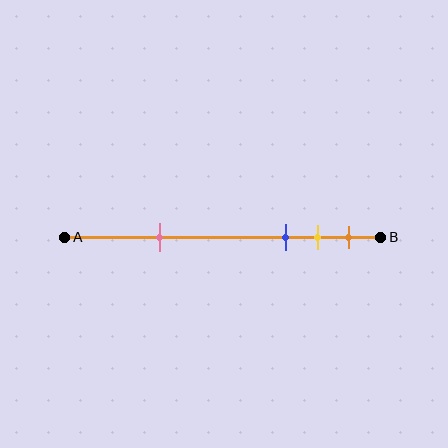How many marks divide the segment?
There are 4 marks dividing the segment.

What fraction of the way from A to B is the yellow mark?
The yellow mark is approximately 80% (0.8) of the way from A to B.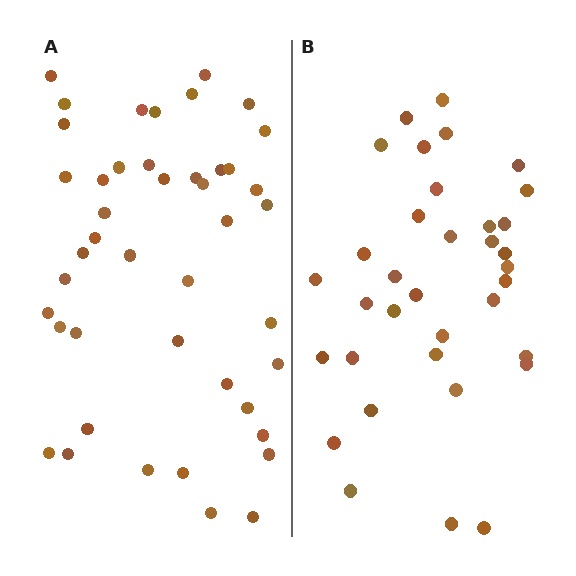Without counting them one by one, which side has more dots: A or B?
Region A (the left region) has more dots.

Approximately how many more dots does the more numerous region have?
Region A has roughly 8 or so more dots than region B.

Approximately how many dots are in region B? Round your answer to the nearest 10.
About 40 dots. (The exact count is 35, which rounds to 40.)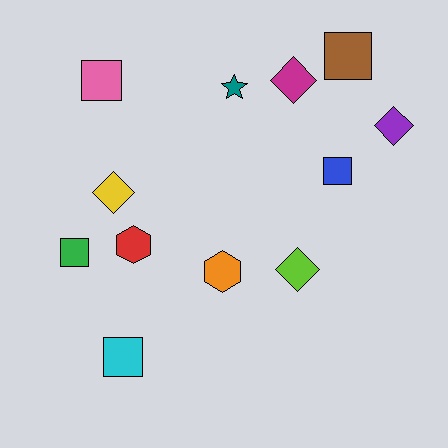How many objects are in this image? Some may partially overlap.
There are 12 objects.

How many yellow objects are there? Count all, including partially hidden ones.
There is 1 yellow object.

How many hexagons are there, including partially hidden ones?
There are 2 hexagons.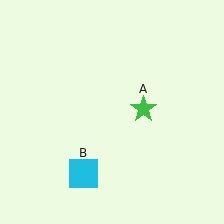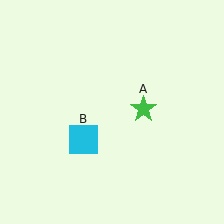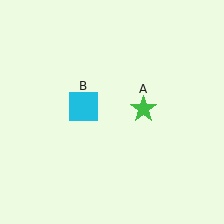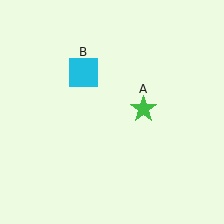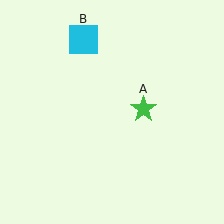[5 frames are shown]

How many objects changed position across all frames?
1 object changed position: cyan square (object B).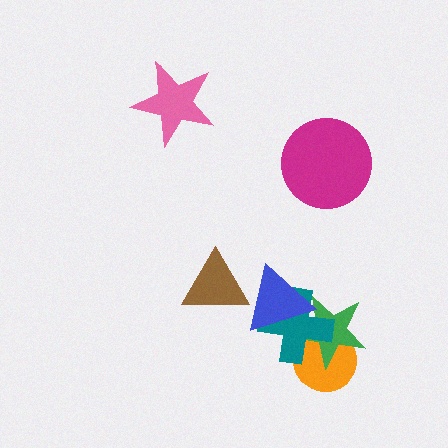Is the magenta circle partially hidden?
No, no other shape covers it.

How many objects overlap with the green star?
3 objects overlap with the green star.